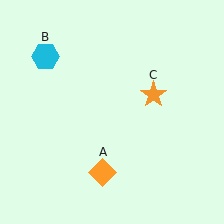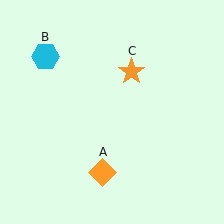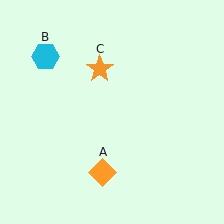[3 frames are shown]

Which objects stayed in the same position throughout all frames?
Orange diamond (object A) and cyan hexagon (object B) remained stationary.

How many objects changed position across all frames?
1 object changed position: orange star (object C).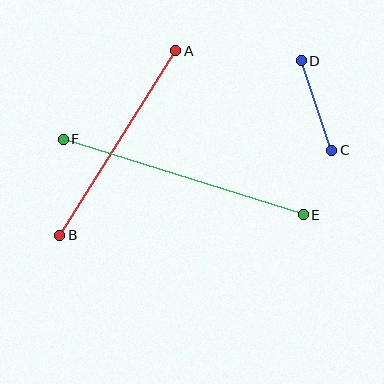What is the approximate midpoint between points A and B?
The midpoint is at approximately (118, 143) pixels.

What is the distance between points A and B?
The distance is approximately 218 pixels.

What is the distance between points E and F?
The distance is approximately 252 pixels.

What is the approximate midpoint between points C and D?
The midpoint is at approximately (316, 105) pixels.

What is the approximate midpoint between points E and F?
The midpoint is at approximately (183, 177) pixels.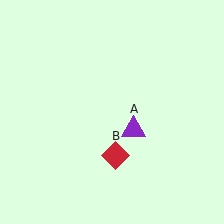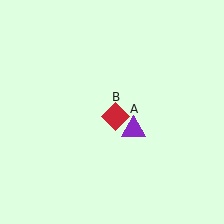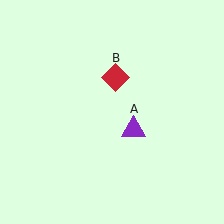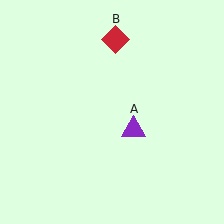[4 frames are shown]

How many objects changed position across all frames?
1 object changed position: red diamond (object B).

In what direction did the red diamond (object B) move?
The red diamond (object B) moved up.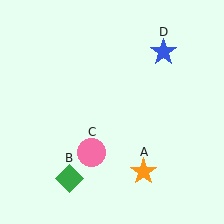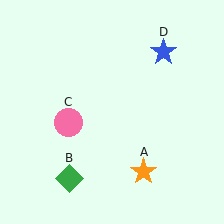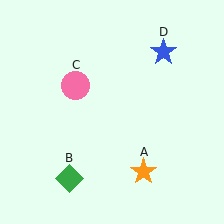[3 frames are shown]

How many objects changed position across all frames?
1 object changed position: pink circle (object C).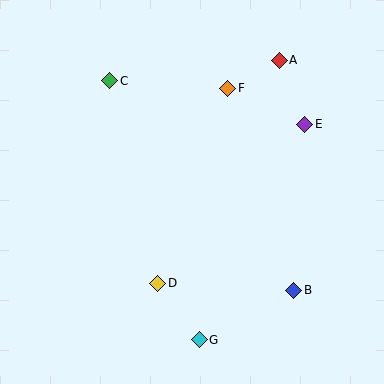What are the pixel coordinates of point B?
Point B is at (294, 290).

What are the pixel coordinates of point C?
Point C is at (110, 81).